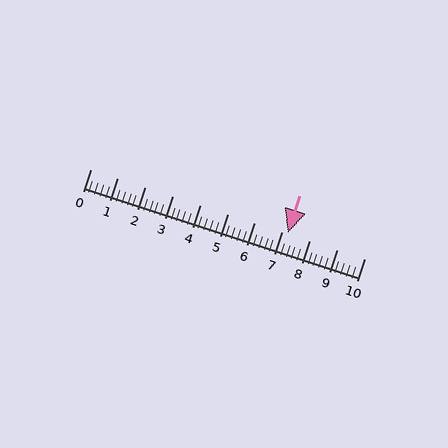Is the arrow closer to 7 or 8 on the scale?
The arrow is closer to 7.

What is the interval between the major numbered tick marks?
The major tick marks are spaced 1 units apart.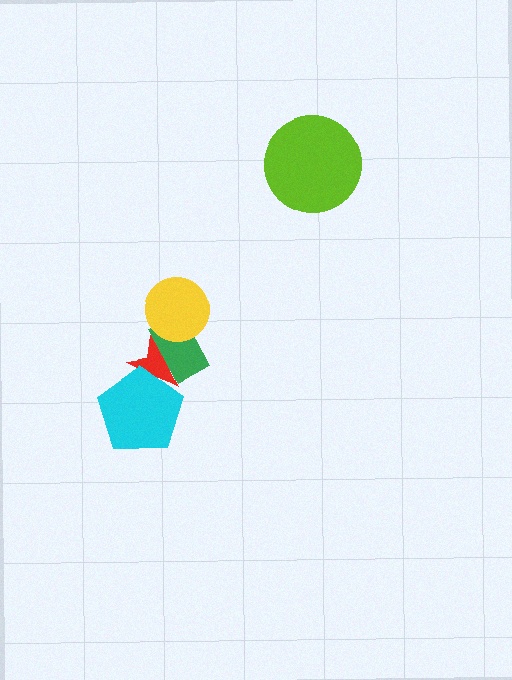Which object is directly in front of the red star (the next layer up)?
The green rectangle is directly in front of the red star.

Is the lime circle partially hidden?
No, no other shape covers it.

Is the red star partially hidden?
Yes, it is partially covered by another shape.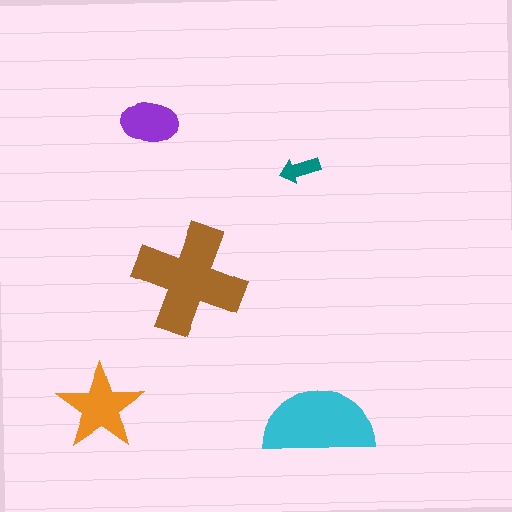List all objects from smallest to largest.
The teal arrow, the purple ellipse, the orange star, the cyan semicircle, the brown cross.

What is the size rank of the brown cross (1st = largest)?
1st.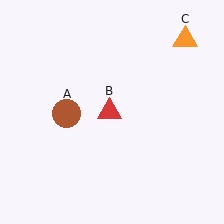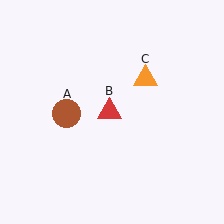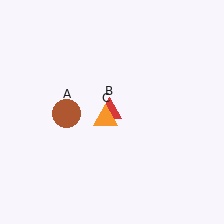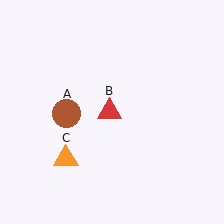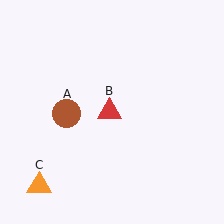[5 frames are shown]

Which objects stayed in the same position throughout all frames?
Brown circle (object A) and red triangle (object B) remained stationary.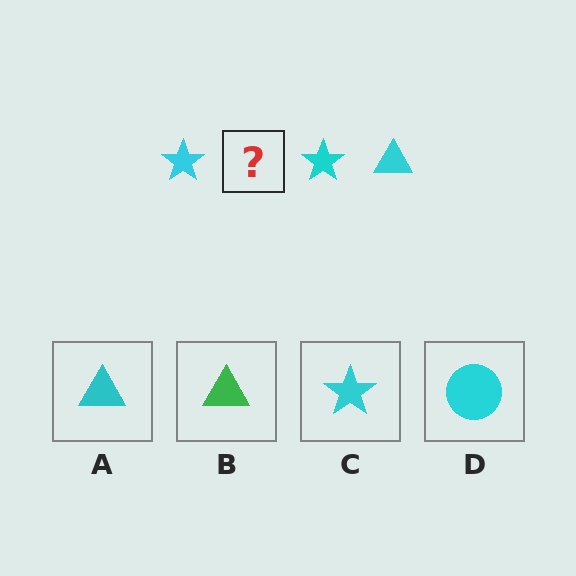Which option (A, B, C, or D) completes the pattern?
A.